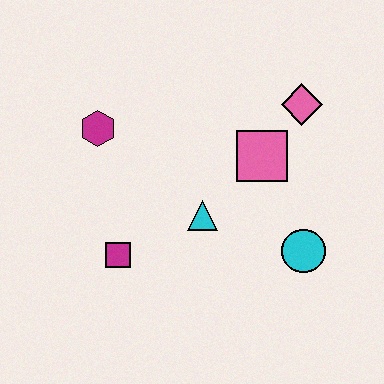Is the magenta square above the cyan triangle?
No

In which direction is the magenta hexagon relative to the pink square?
The magenta hexagon is to the left of the pink square.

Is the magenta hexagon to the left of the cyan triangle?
Yes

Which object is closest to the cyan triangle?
The pink square is closest to the cyan triangle.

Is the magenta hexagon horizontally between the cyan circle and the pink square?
No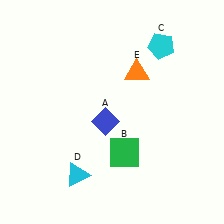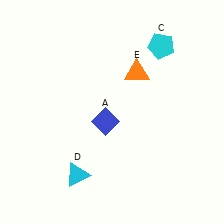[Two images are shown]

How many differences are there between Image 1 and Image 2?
There is 1 difference between the two images.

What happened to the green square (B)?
The green square (B) was removed in Image 2. It was in the bottom-right area of Image 1.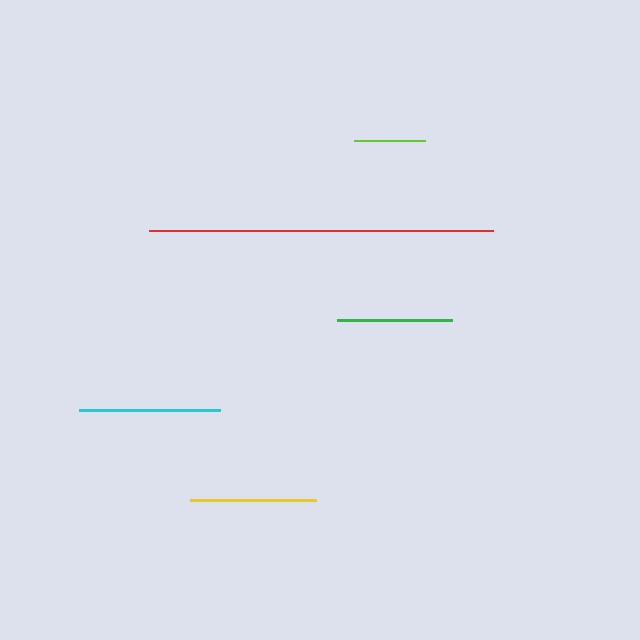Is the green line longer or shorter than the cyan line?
The cyan line is longer than the green line.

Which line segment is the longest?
The red line is the longest at approximately 344 pixels.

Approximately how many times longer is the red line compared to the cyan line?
The red line is approximately 2.4 times the length of the cyan line.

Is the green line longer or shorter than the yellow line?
The yellow line is longer than the green line.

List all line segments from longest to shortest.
From longest to shortest: red, cyan, yellow, green, lime.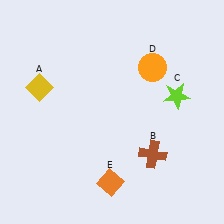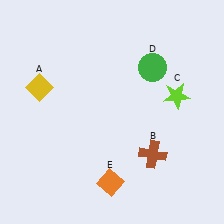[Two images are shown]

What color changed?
The circle (D) changed from orange in Image 1 to green in Image 2.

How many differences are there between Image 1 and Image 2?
There is 1 difference between the two images.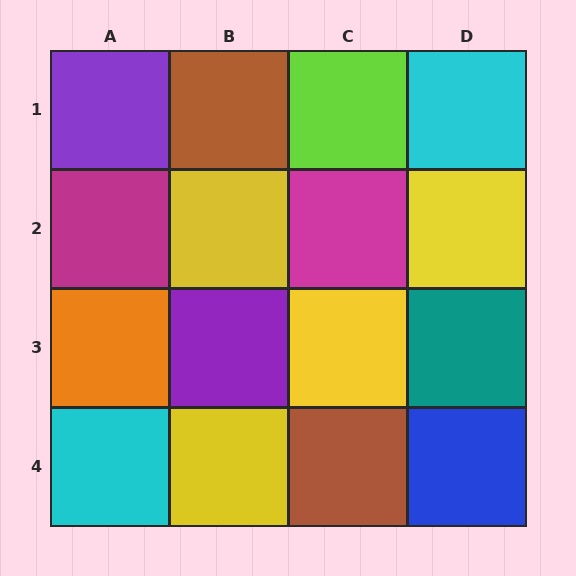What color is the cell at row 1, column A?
Purple.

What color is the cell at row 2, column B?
Yellow.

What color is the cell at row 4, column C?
Brown.